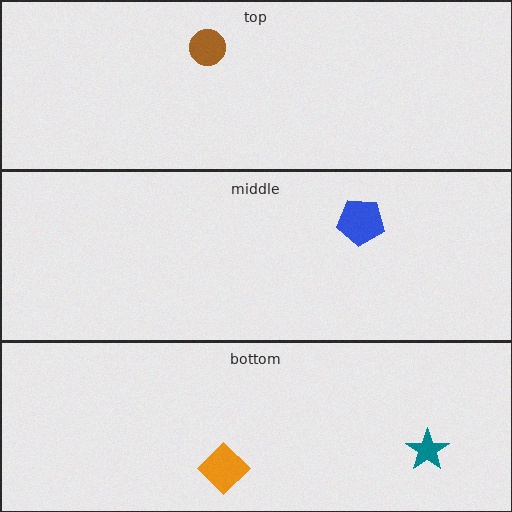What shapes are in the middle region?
The blue pentagon.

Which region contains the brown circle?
The top region.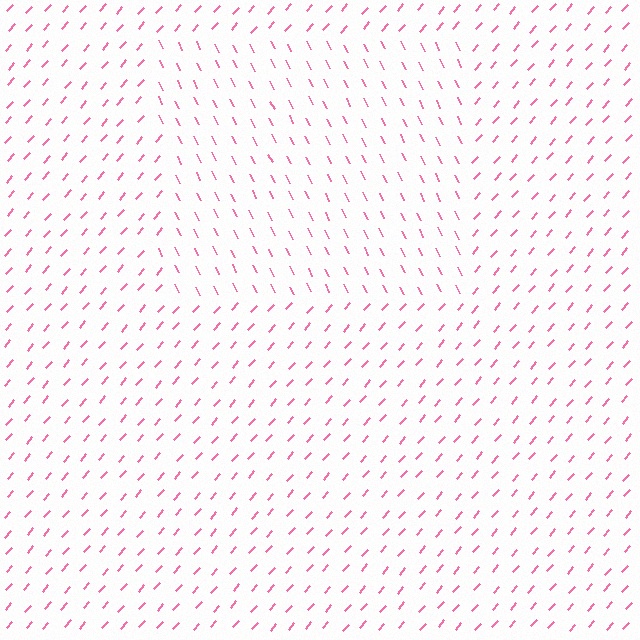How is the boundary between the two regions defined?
The boundary is defined purely by a change in line orientation (approximately 68 degrees difference). All lines are the same color and thickness.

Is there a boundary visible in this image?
Yes, there is a texture boundary formed by a change in line orientation.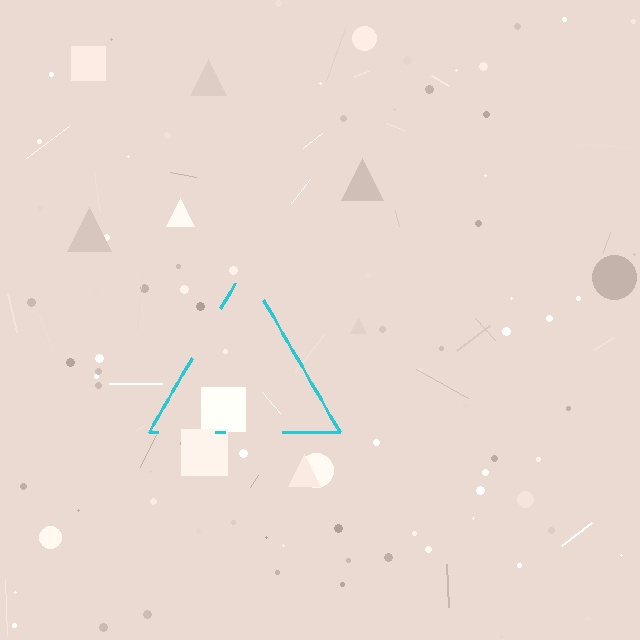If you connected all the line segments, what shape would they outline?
They would outline a triangle.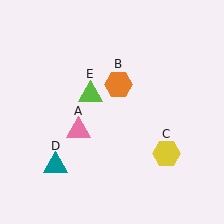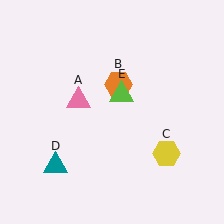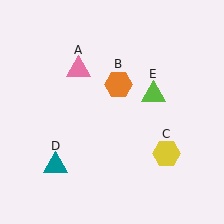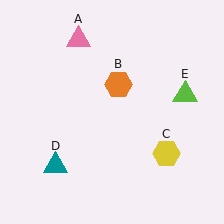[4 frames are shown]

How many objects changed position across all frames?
2 objects changed position: pink triangle (object A), lime triangle (object E).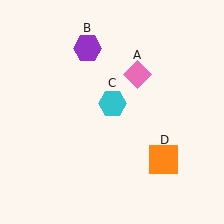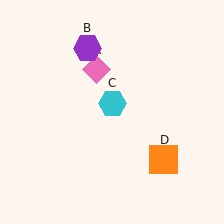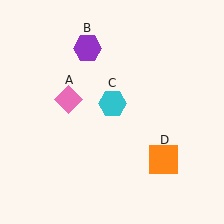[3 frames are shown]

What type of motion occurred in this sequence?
The pink diamond (object A) rotated counterclockwise around the center of the scene.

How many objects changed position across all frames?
1 object changed position: pink diamond (object A).